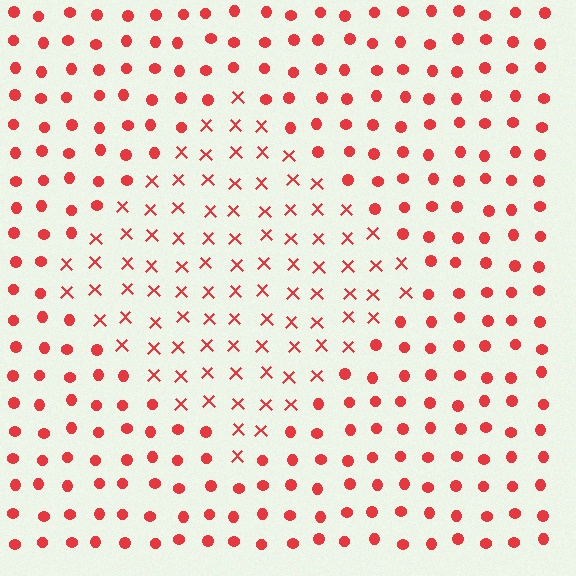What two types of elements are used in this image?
The image uses X marks inside the diamond region and circles outside it.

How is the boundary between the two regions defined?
The boundary is defined by a change in element shape: X marks inside vs. circles outside. All elements share the same color and spacing.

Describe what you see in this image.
The image is filled with small red elements arranged in a uniform grid. A diamond-shaped region contains X marks, while the surrounding area contains circles. The boundary is defined purely by the change in element shape.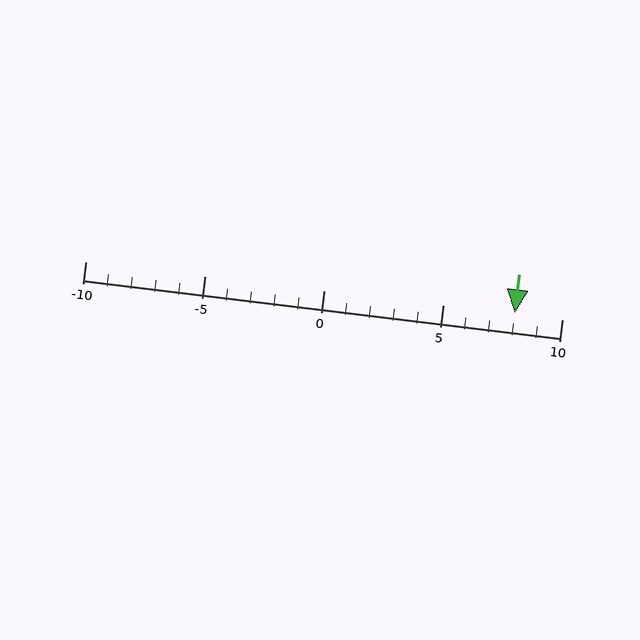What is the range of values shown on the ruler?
The ruler shows values from -10 to 10.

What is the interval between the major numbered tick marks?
The major tick marks are spaced 5 units apart.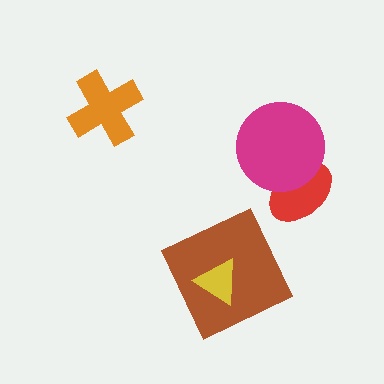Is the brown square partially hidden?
Yes, it is partially covered by another shape.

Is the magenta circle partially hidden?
No, no other shape covers it.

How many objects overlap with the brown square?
1 object overlaps with the brown square.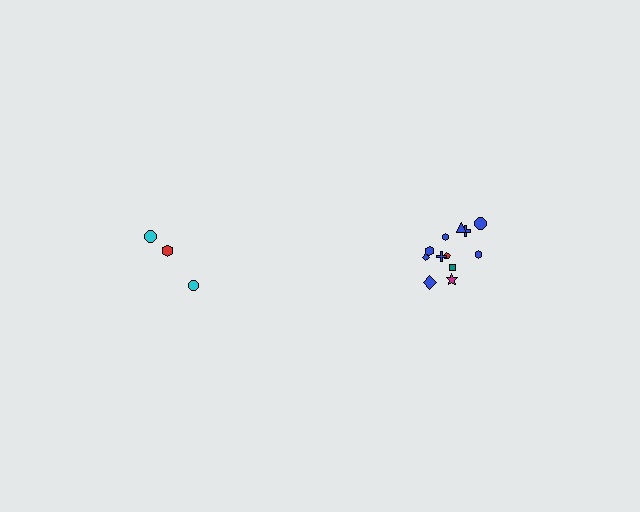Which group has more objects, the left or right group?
The right group.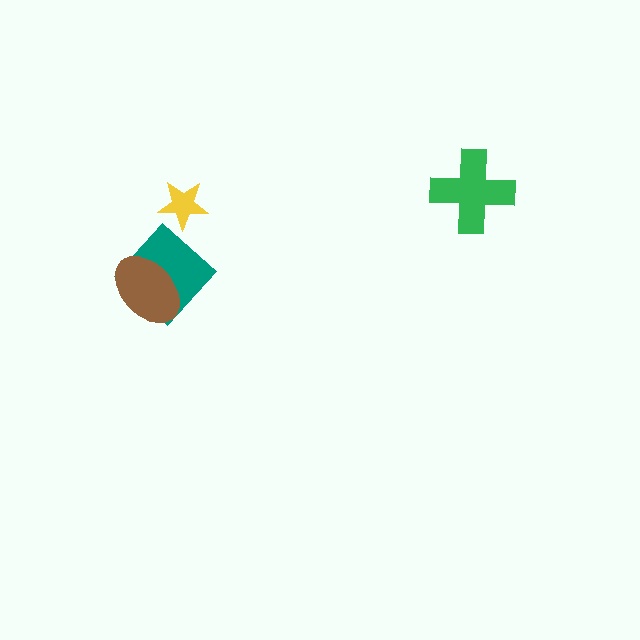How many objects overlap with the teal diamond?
1 object overlaps with the teal diamond.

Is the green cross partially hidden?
No, no other shape covers it.